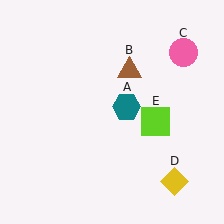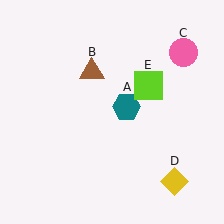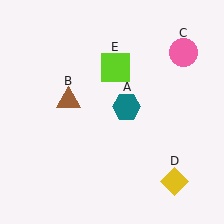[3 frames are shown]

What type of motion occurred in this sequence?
The brown triangle (object B), lime square (object E) rotated counterclockwise around the center of the scene.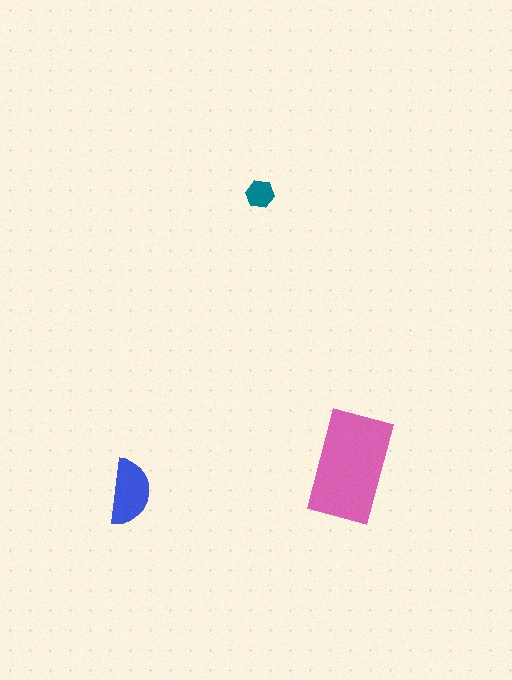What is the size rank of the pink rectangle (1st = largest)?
1st.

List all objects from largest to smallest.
The pink rectangle, the blue semicircle, the teal hexagon.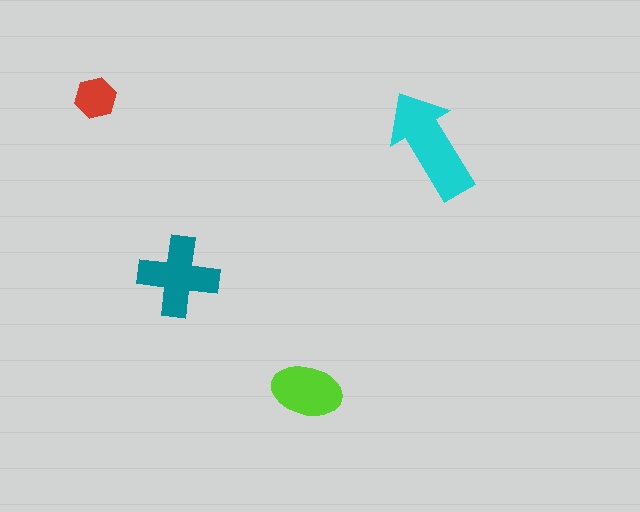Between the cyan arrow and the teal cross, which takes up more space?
The cyan arrow.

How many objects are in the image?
There are 4 objects in the image.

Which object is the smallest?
The red hexagon.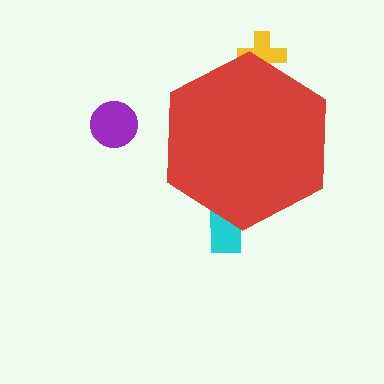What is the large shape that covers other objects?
A red hexagon.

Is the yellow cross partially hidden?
Yes, the yellow cross is partially hidden behind the red hexagon.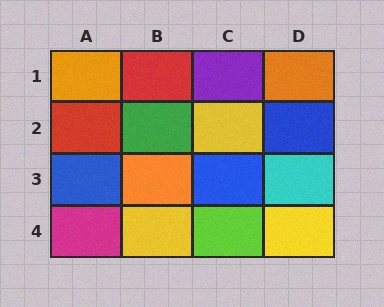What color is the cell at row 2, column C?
Yellow.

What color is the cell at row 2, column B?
Green.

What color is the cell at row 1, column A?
Orange.